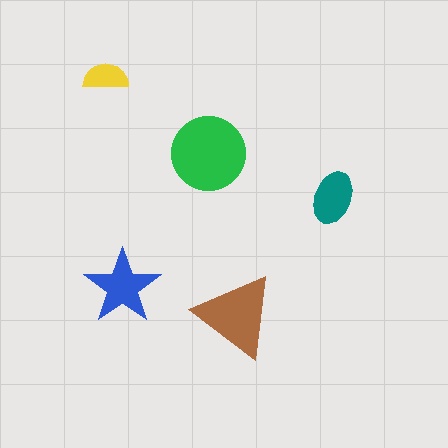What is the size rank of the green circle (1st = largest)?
1st.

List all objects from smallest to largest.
The yellow semicircle, the teal ellipse, the blue star, the brown triangle, the green circle.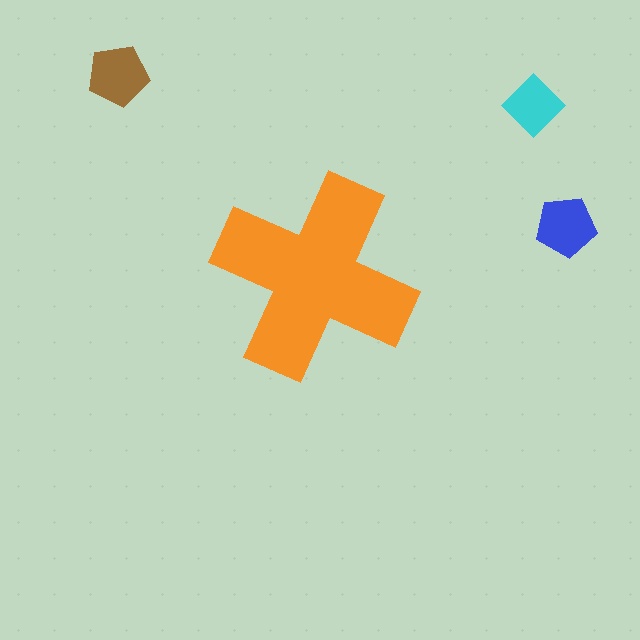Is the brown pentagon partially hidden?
No, the brown pentagon is fully visible.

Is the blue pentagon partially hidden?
No, the blue pentagon is fully visible.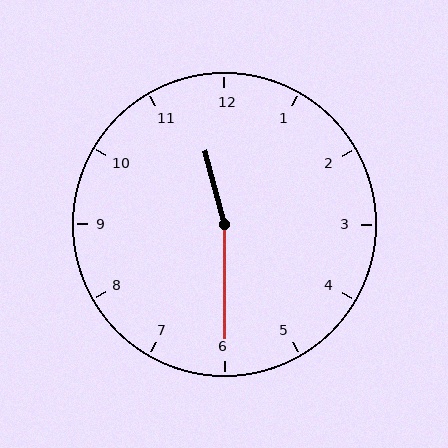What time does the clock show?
11:30.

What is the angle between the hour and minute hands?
Approximately 165 degrees.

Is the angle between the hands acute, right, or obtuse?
It is obtuse.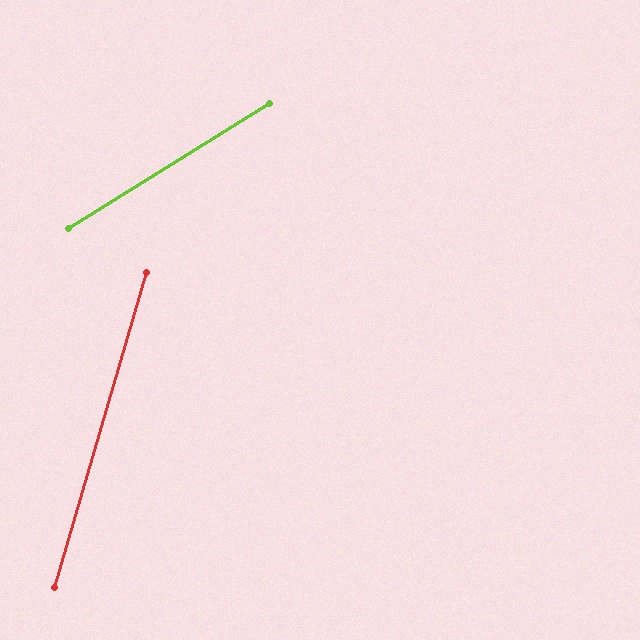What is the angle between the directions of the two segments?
Approximately 42 degrees.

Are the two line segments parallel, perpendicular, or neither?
Neither parallel nor perpendicular — they differ by about 42°.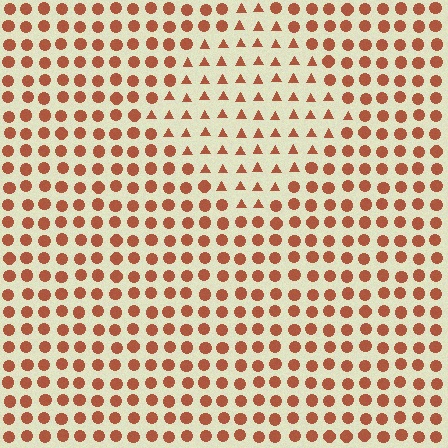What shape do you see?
I see a diamond.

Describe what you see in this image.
The image is filled with small brown elements arranged in a uniform grid. A diamond-shaped region contains triangles, while the surrounding area contains circles. The boundary is defined purely by the change in element shape.